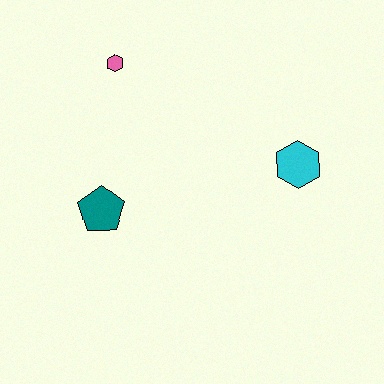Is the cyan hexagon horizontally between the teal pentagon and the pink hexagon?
No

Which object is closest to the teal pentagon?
The pink hexagon is closest to the teal pentagon.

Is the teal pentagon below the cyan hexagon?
Yes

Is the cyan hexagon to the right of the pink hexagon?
Yes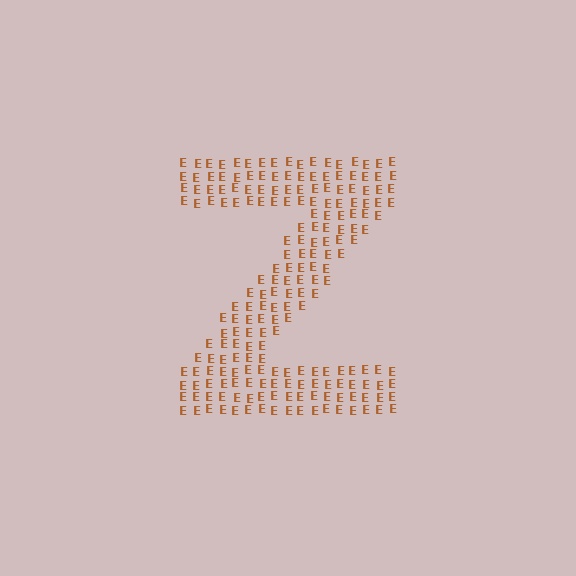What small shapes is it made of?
It is made of small letter E's.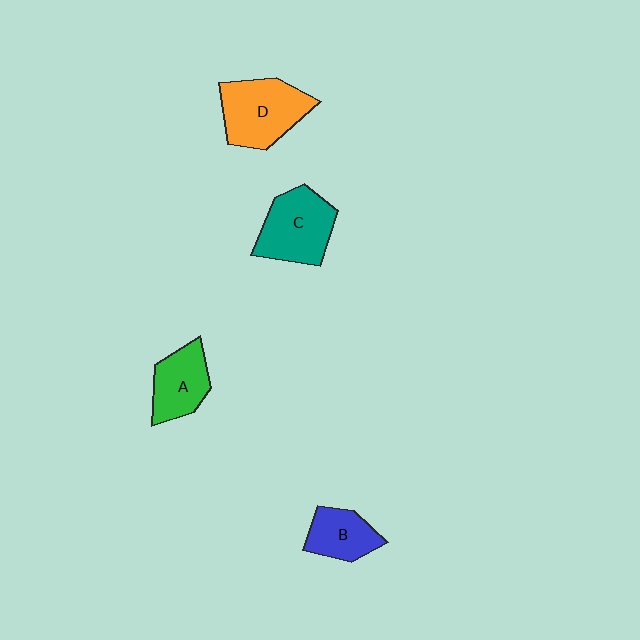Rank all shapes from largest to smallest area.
From largest to smallest: D (orange), C (teal), A (green), B (blue).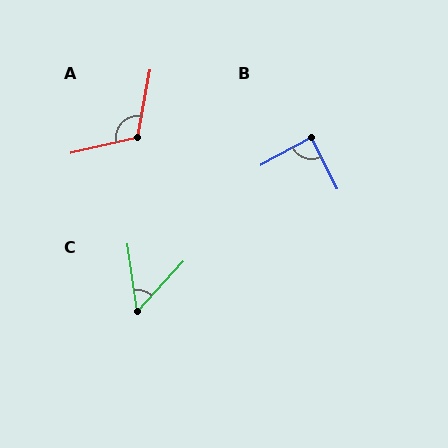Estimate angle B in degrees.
Approximately 89 degrees.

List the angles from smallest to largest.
C (50°), B (89°), A (114°).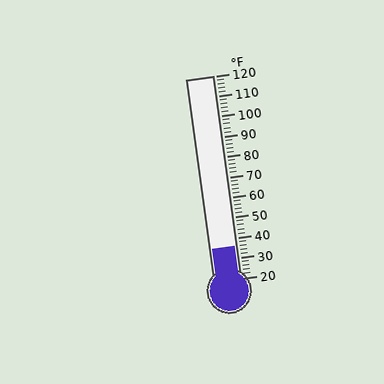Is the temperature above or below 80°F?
The temperature is below 80°F.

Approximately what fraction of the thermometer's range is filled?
The thermometer is filled to approximately 15% of its range.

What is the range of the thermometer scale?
The thermometer scale ranges from 20°F to 120°F.